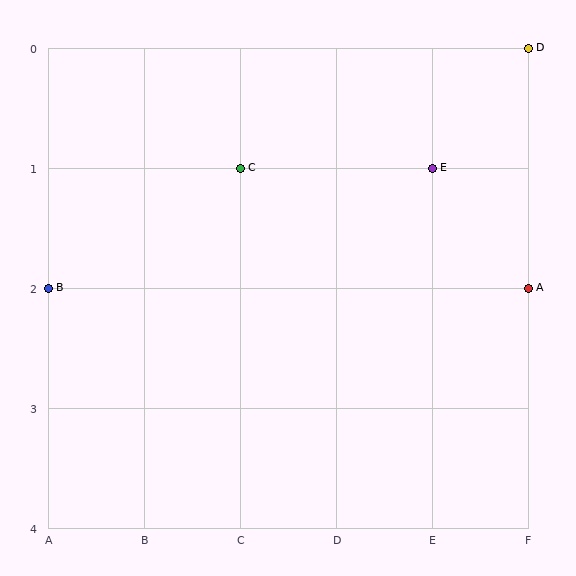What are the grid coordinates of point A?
Point A is at grid coordinates (F, 2).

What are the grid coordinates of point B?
Point B is at grid coordinates (A, 2).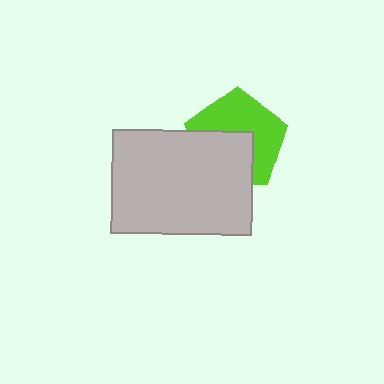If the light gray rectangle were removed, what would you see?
You would see the complete lime pentagon.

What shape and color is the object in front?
The object in front is a light gray rectangle.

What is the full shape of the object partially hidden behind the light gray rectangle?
The partially hidden object is a lime pentagon.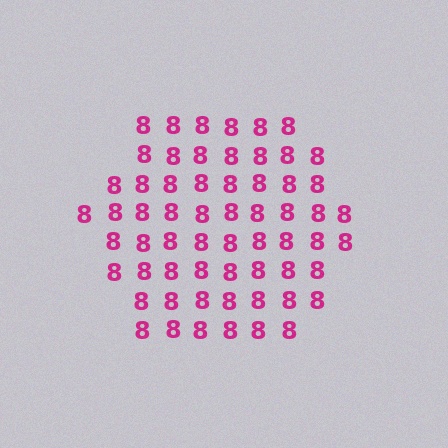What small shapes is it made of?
It is made of small digit 8's.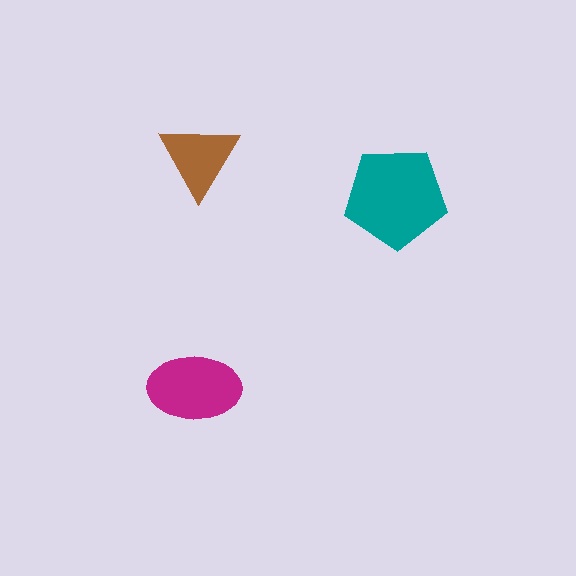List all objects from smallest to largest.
The brown triangle, the magenta ellipse, the teal pentagon.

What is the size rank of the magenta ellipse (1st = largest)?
2nd.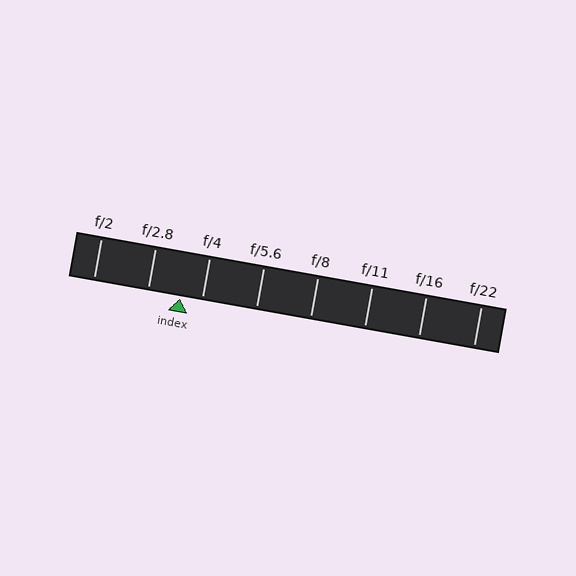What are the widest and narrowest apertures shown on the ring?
The widest aperture shown is f/2 and the narrowest is f/22.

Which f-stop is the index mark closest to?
The index mark is closest to f/4.